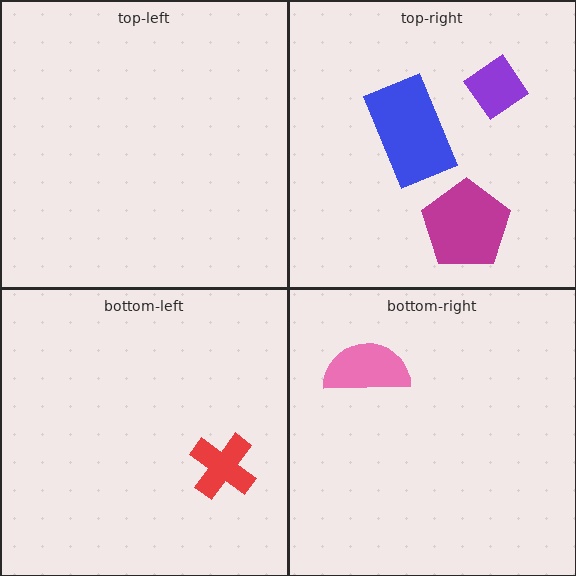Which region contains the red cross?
The bottom-left region.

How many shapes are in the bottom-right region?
1.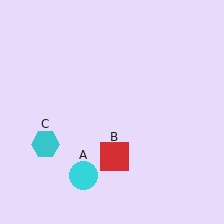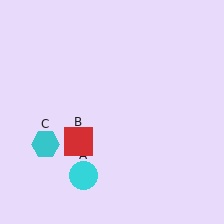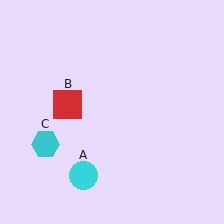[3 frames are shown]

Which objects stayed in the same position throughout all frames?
Cyan circle (object A) and cyan hexagon (object C) remained stationary.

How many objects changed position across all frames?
1 object changed position: red square (object B).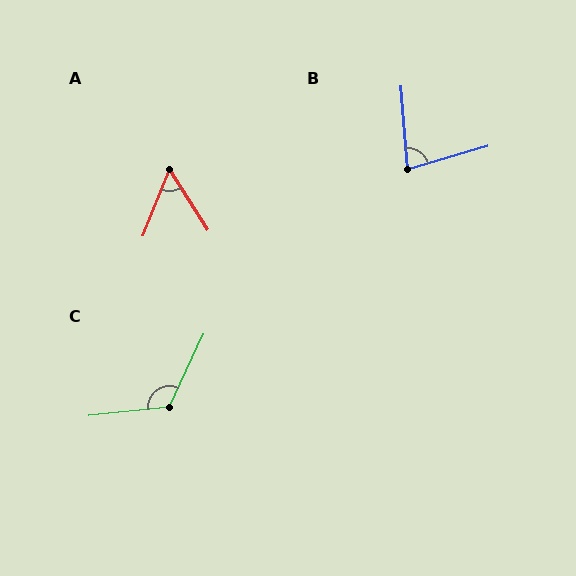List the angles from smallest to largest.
A (55°), B (78°), C (121°).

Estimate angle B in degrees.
Approximately 78 degrees.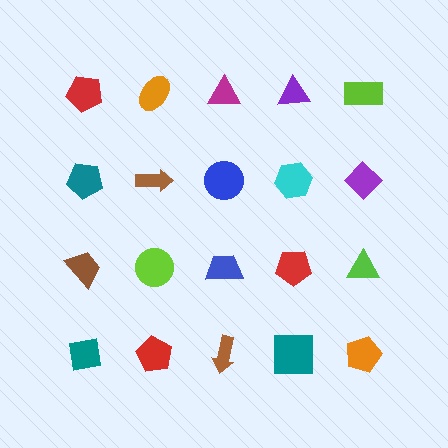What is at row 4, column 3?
A brown arrow.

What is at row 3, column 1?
A brown trapezoid.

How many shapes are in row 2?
5 shapes.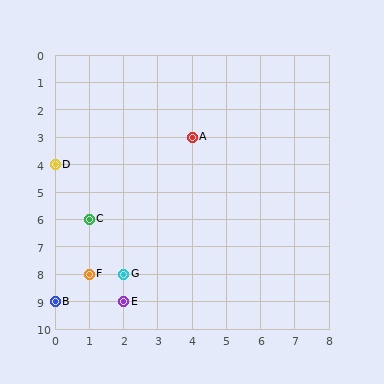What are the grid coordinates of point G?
Point G is at grid coordinates (2, 8).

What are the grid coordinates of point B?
Point B is at grid coordinates (0, 9).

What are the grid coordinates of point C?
Point C is at grid coordinates (1, 6).